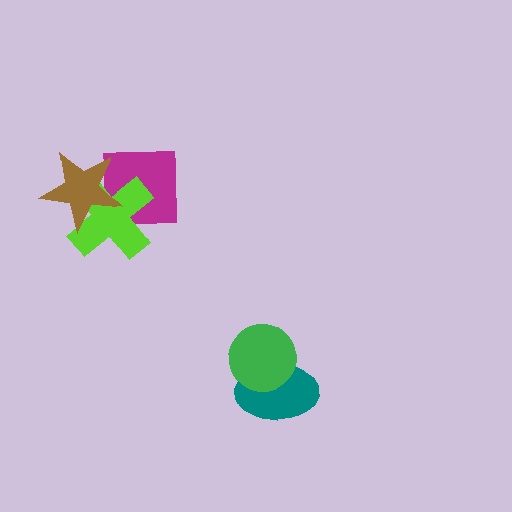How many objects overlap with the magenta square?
2 objects overlap with the magenta square.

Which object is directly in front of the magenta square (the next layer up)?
The lime cross is directly in front of the magenta square.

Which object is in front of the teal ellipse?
The green circle is in front of the teal ellipse.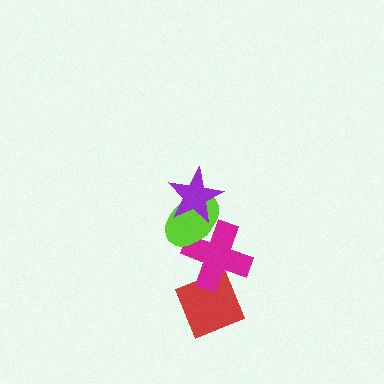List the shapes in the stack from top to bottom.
From top to bottom: the purple star, the lime ellipse, the magenta cross, the red diamond.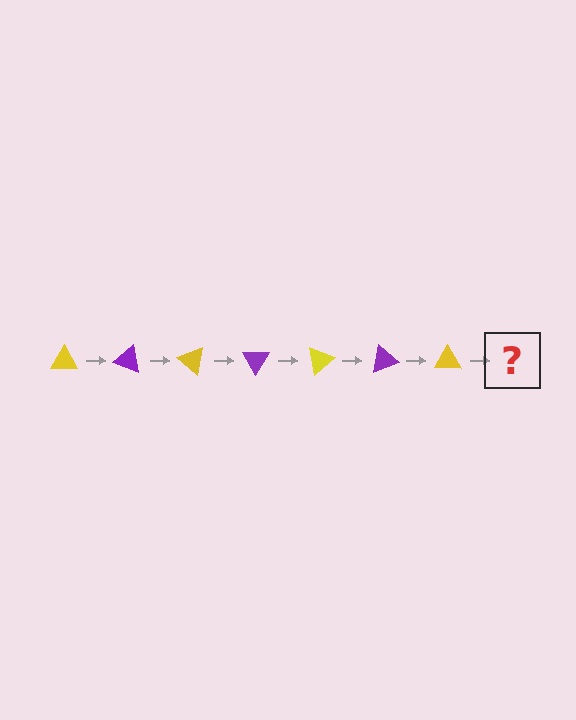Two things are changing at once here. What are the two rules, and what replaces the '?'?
The two rules are that it rotates 20 degrees each step and the color cycles through yellow and purple. The '?' should be a purple triangle, rotated 140 degrees from the start.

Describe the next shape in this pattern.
It should be a purple triangle, rotated 140 degrees from the start.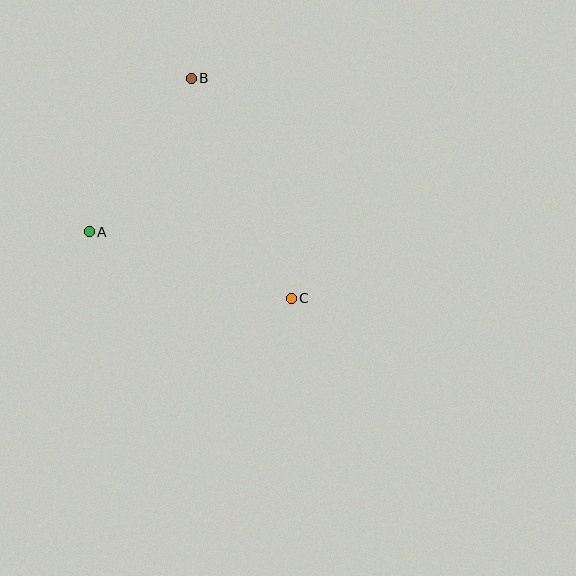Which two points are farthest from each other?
Points B and C are farthest from each other.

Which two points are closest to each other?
Points A and B are closest to each other.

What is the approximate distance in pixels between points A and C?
The distance between A and C is approximately 213 pixels.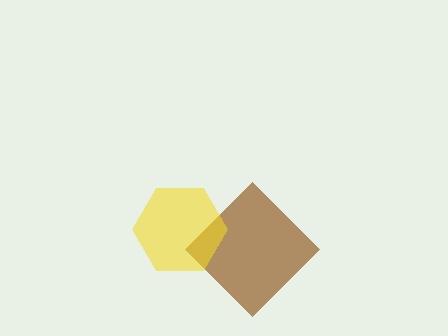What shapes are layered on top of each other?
The layered shapes are: a brown diamond, a yellow hexagon.